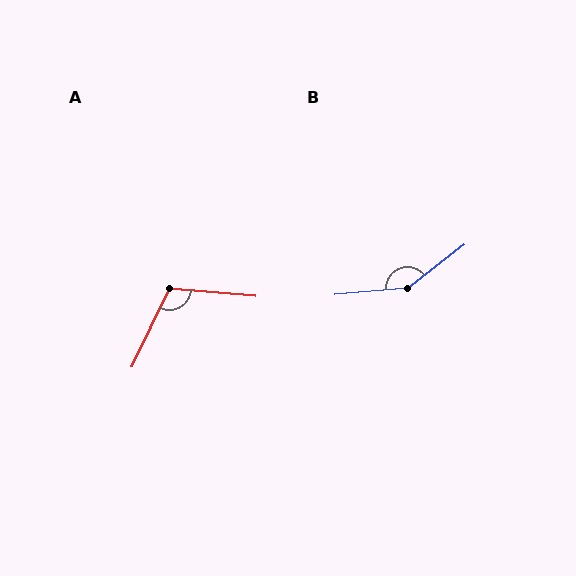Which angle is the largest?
B, at approximately 147 degrees.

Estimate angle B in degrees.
Approximately 147 degrees.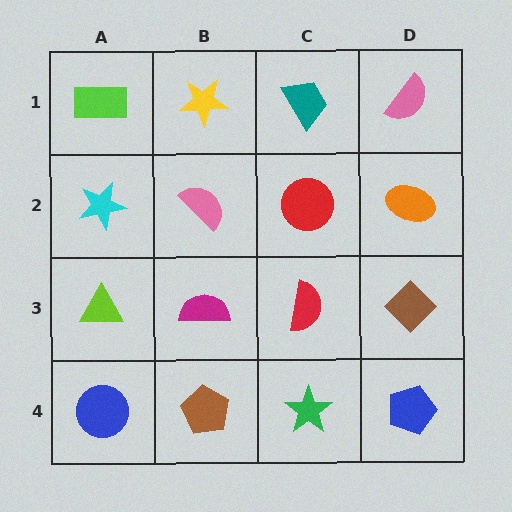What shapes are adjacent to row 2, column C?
A teal trapezoid (row 1, column C), a red semicircle (row 3, column C), a pink semicircle (row 2, column B), an orange ellipse (row 2, column D).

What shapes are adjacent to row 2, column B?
A yellow star (row 1, column B), a magenta semicircle (row 3, column B), a cyan star (row 2, column A), a red circle (row 2, column C).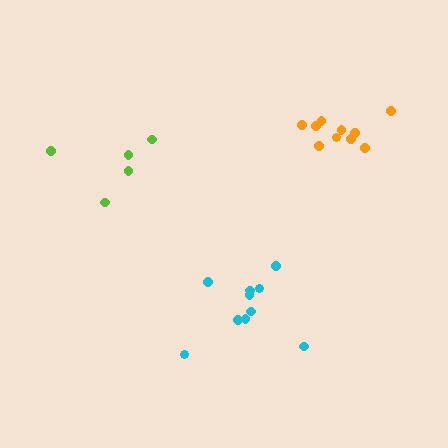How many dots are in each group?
Group 1: 10 dots, Group 2: 5 dots, Group 3: 10 dots (25 total).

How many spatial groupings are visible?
There are 3 spatial groupings.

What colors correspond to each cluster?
The clusters are colored: cyan, lime, orange.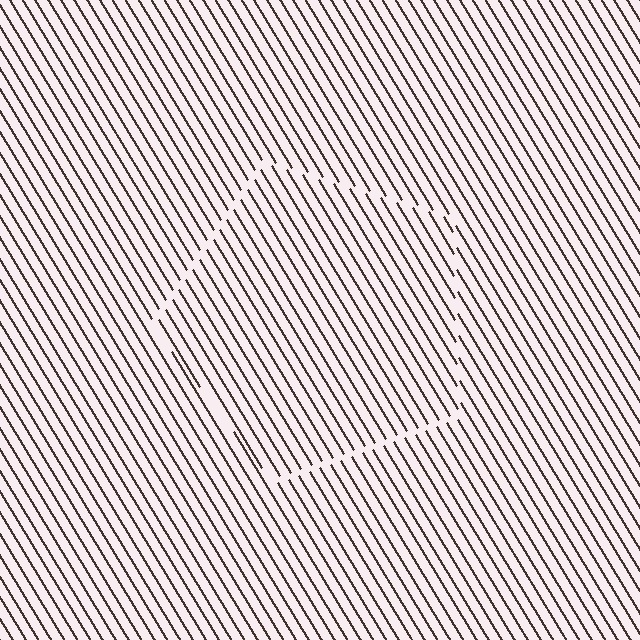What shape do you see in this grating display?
An illusory pentagon. The interior of the shape contains the same grating, shifted by half a period — the contour is defined by the phase discontinuity where line-ends from the inner and outer gratings abut.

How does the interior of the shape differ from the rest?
The interior of the shape contains the same grating, shifted by half a period — the contour is defined by the phase discontinuity where line-ends from the inner and outer gratings abut.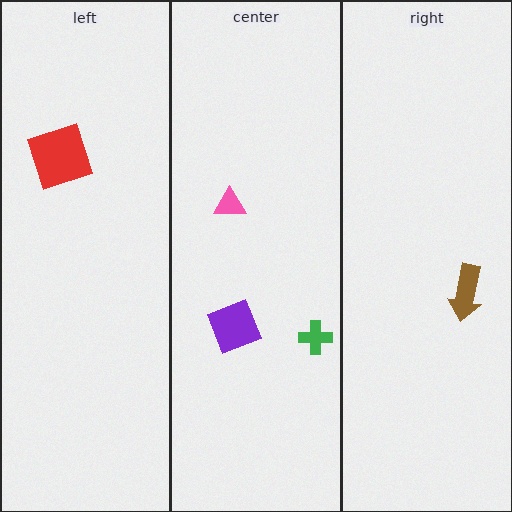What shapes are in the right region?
The brown arrow.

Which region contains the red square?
The left region.